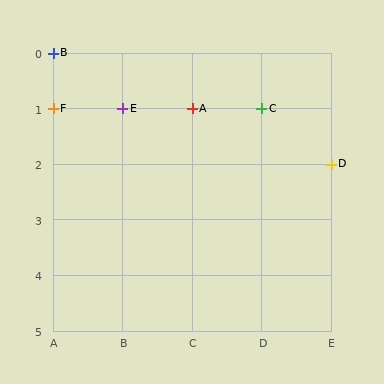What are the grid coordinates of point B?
Point B is at grid coordinates (A, 0).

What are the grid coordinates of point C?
Point C is at grid coordinates (D, 1).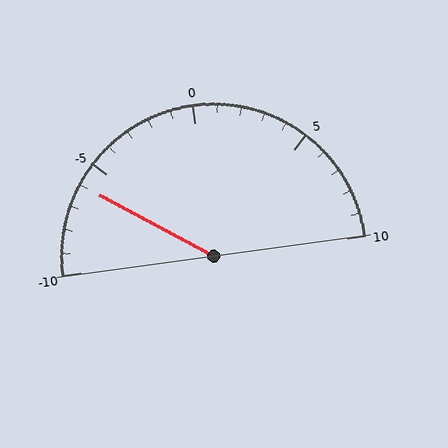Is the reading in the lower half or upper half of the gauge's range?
The reading is in the lower half of the range (-10 to 10).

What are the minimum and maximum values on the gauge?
The gauge ranges from -10 to 10.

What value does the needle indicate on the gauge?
The needle indicates approximately -6.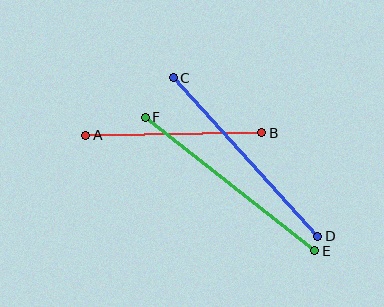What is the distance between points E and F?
The distance is approximately 216 pixels.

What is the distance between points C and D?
The distance is approximately 214 pixels.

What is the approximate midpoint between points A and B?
The midpoint is at approximately (174, 134) pixels.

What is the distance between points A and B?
The distance is approximately 176 pixels.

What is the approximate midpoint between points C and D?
The midpoint is at approximately (245, 157) pixels.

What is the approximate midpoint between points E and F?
The midpoint is at approximately (230, 184) pixels.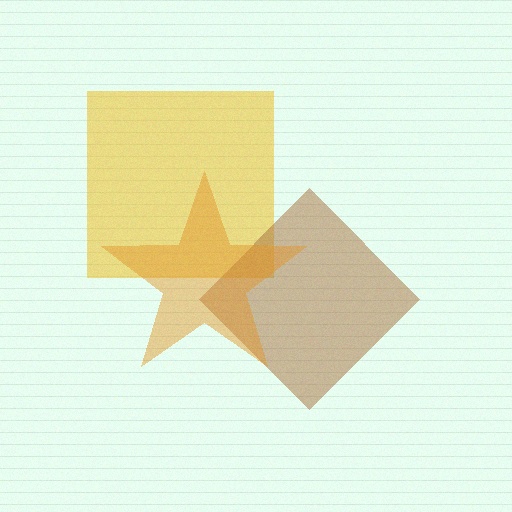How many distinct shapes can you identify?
There are 3 distinct shapes: a yellow square, a brown diamond, an orange star.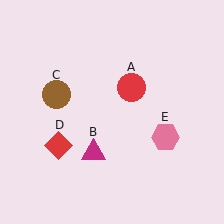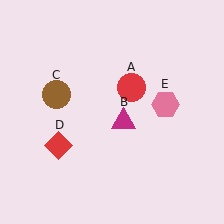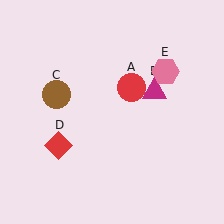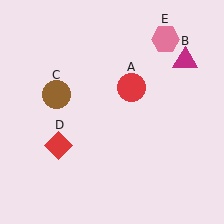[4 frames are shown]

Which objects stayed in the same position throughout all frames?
Red circle (object A) and brown circle (object C) and red diamond (object D) remained stationary.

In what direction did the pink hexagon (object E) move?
The pink hexagon (object E) moved up.